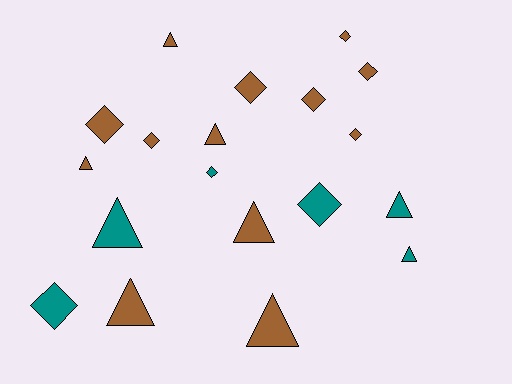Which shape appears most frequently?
Diamond, with 10 objects.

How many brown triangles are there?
There are 6 brown triangles.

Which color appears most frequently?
Brown, with 13 objects.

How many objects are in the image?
There are 19 objects.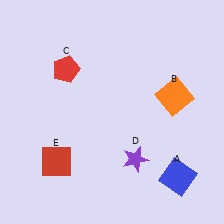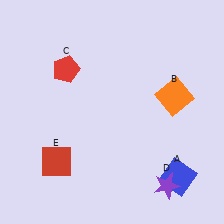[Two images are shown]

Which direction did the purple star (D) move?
The purple star (D) moved right.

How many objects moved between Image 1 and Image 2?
1 object moved between the two images.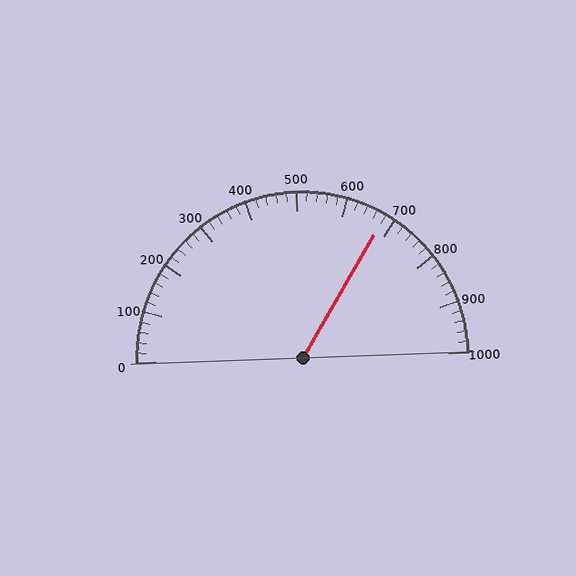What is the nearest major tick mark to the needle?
The nearest major tick mark is 700.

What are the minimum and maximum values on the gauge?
The gauge ranges from 0 to 1000.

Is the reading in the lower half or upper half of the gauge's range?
The reading is in the upper half of the range (0 to 1000).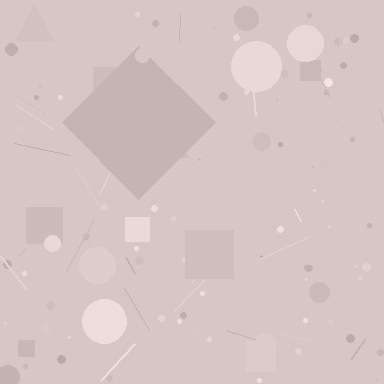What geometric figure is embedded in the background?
A diamond is embedded in the background.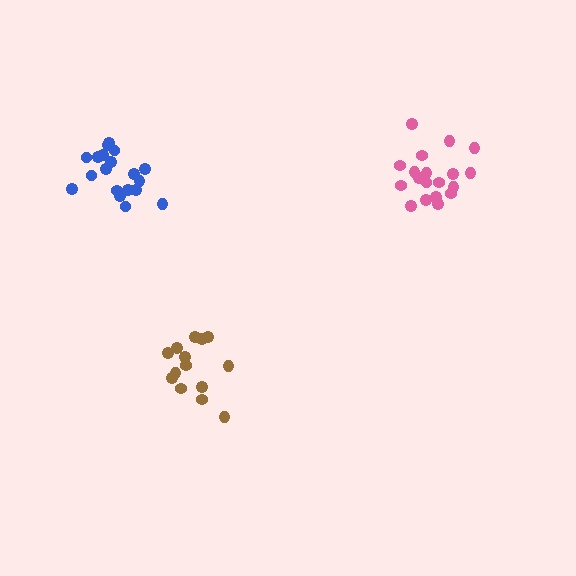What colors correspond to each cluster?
The clusters are colored: blue, pink, brown.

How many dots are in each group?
Group 1: 19 dots, Group 2: 19 dots, Group 3: 14 dots (52 total).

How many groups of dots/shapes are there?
There are 3 groups.